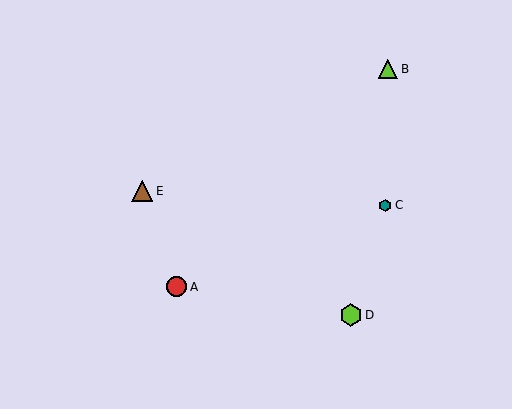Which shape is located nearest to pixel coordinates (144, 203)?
The brown triangle (labeled E) at (142, 191) is nearest to that location.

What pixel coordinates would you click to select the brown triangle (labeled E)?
Click at (142, 191) to select the brown triangle E.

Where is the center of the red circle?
The center of the red circle is at (176, 287).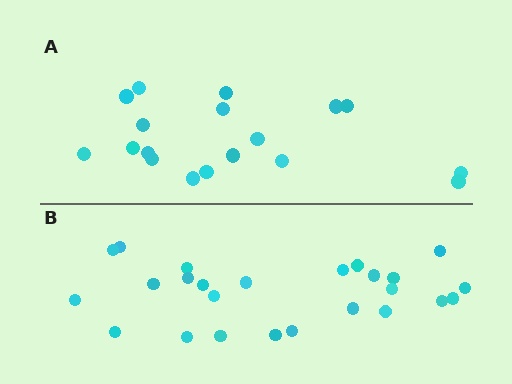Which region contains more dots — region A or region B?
Region B (the bottom region) has more dots.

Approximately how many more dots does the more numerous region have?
Region B has roughly 8 or so more dots than region A.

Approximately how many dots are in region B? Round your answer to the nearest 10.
About 20 dots. (The exact count is 25, which rounds to 20.)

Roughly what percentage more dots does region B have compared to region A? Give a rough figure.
About 40% more.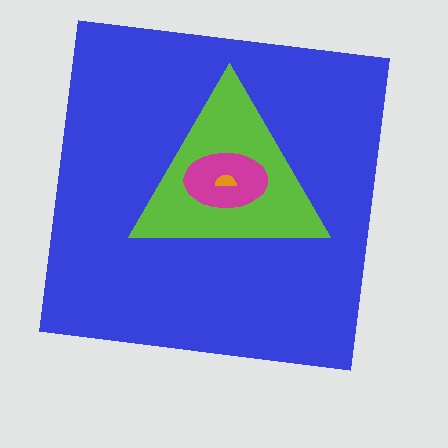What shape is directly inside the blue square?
The lime triangle.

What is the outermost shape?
The blue square.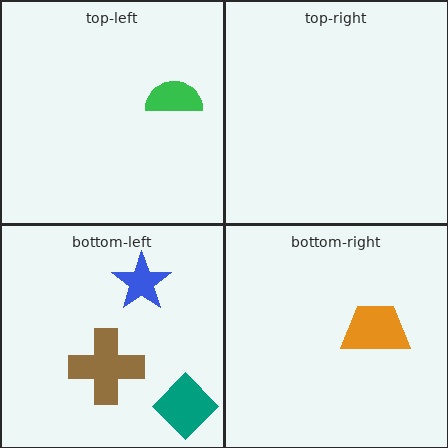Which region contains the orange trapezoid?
The bottom-right region.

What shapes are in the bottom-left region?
The brown cross, the blue star, the teal diamond.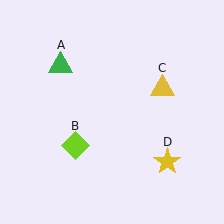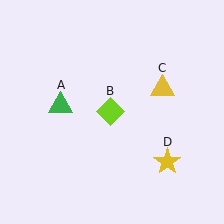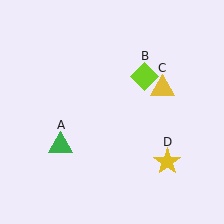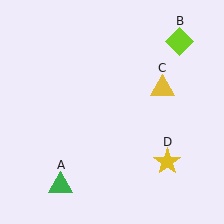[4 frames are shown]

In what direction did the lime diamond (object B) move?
The lime diamond (object B) moved up and to the right.